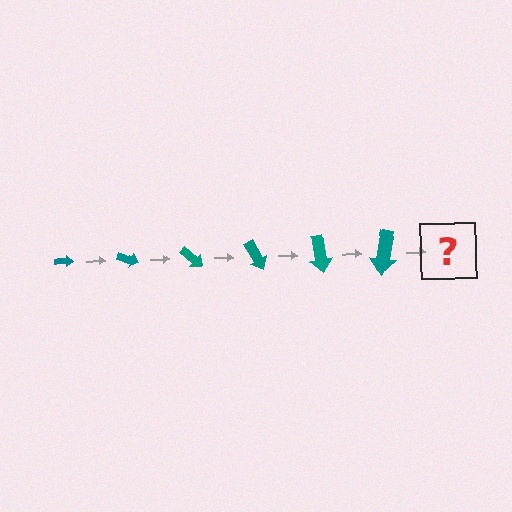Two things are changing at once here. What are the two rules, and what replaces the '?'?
The two rules are that the arrow grows larger each step and it rotates 20 degrees each step. The '?' should be an arrow, larger than the previous one and rotated 120 degrees from the start.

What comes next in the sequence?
The next element should be an arrow, larger than the previous one and rotated 120 degrees from the start.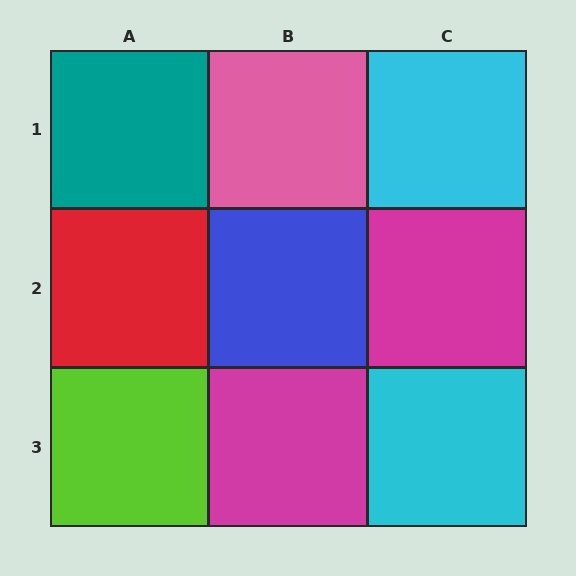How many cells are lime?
1 cell is lime.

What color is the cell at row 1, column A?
Teal.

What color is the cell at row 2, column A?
Red.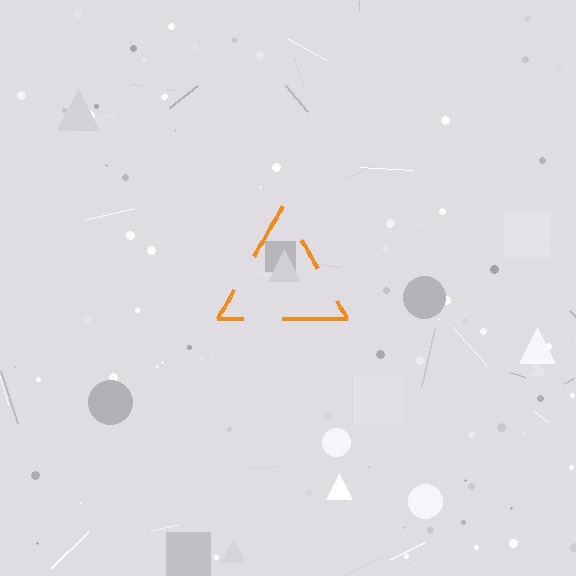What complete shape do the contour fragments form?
The contour fragments form a triangle.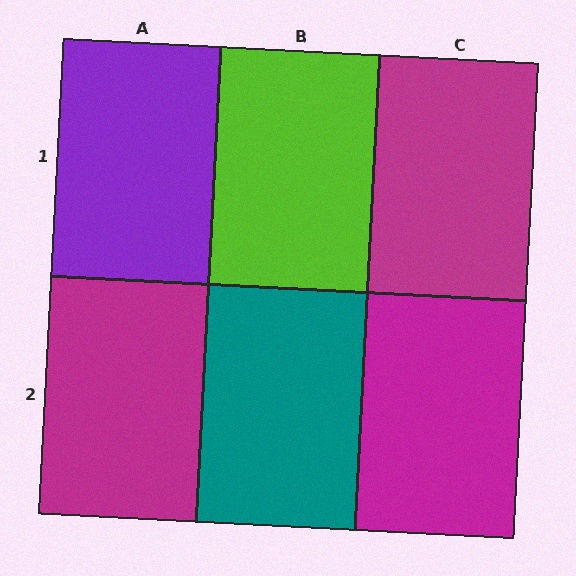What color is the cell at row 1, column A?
Purple.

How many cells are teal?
1 cell is teal.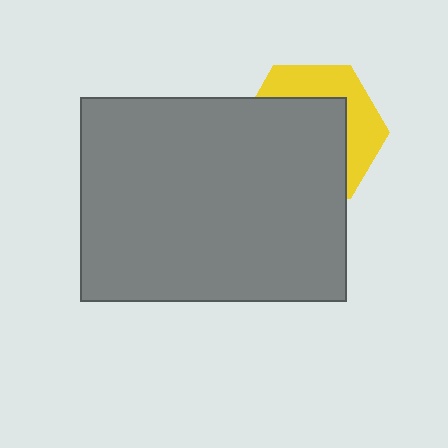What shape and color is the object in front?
The object in front is a gray rectangle.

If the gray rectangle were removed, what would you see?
You would see the complete yellow hexagon.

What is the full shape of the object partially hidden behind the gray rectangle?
The partially hidden object is a yellow hexagon.